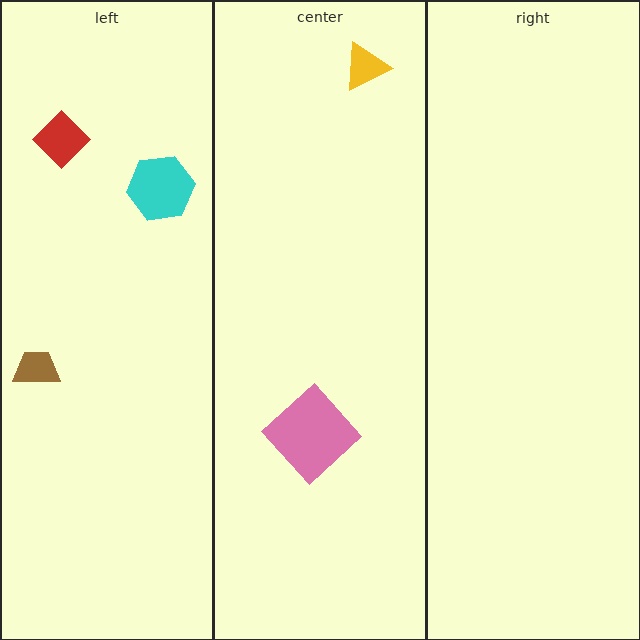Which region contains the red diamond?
The left region.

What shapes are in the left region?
The red diamond, the brown trapezoid, the cyan hexagon.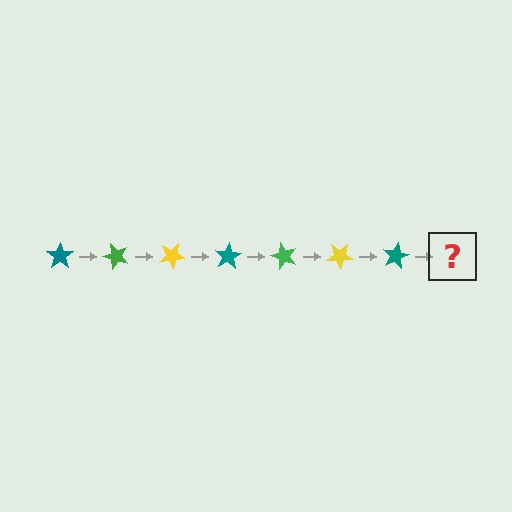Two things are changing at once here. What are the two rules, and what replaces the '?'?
The two rules are that it rotates 50 degrees each step and the color cycles through teal, green, and yellow. The '?' should be a green star, rotated 350 degrees from the start.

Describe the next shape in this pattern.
It should be a green star, rotated 350 degrees from the start.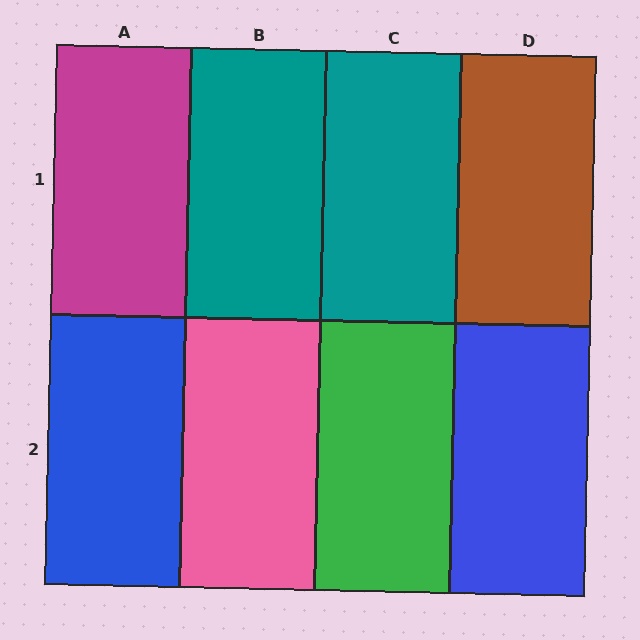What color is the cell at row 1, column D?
Brown.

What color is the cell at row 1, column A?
Magenta.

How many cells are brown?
1 cell is brown.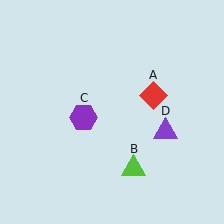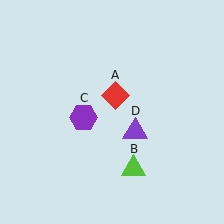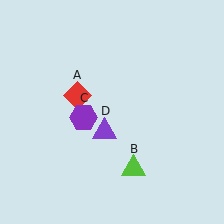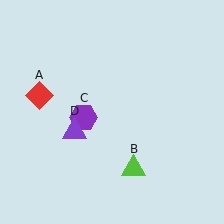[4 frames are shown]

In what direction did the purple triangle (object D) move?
The purple triangle (object D) moved left.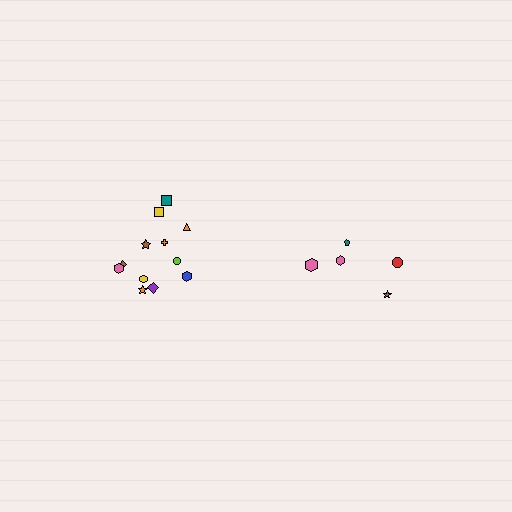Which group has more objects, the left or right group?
The left group.